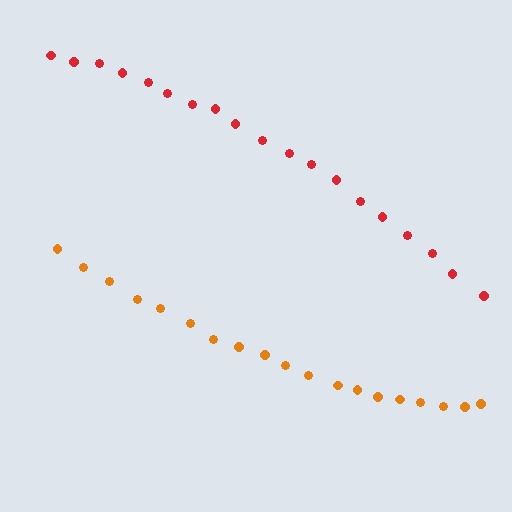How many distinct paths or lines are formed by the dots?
There are 2 distinct paths.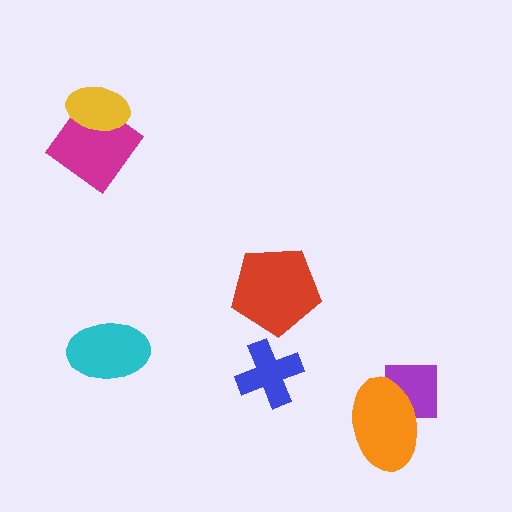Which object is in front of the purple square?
The orange ellipse is in front of the purple square.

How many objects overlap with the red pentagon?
0 objects overlap with the red pentagon.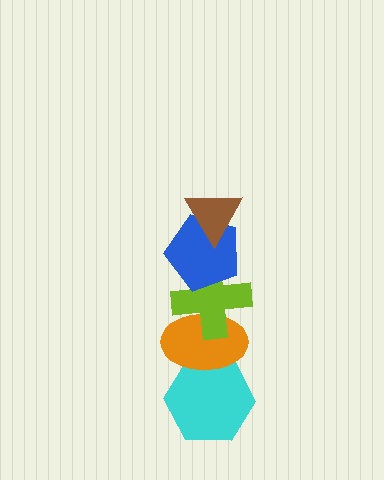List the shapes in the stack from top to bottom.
From top to bottom: the brown triangle, the blue pentagon, the lime cross, the orange ellipse, the cyan hexagon.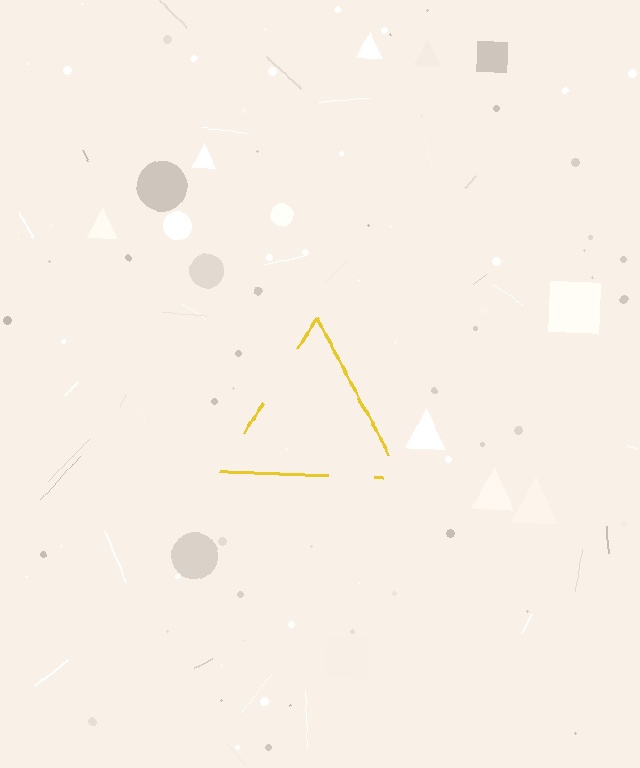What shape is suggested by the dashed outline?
The dashed outline suggests a triangle.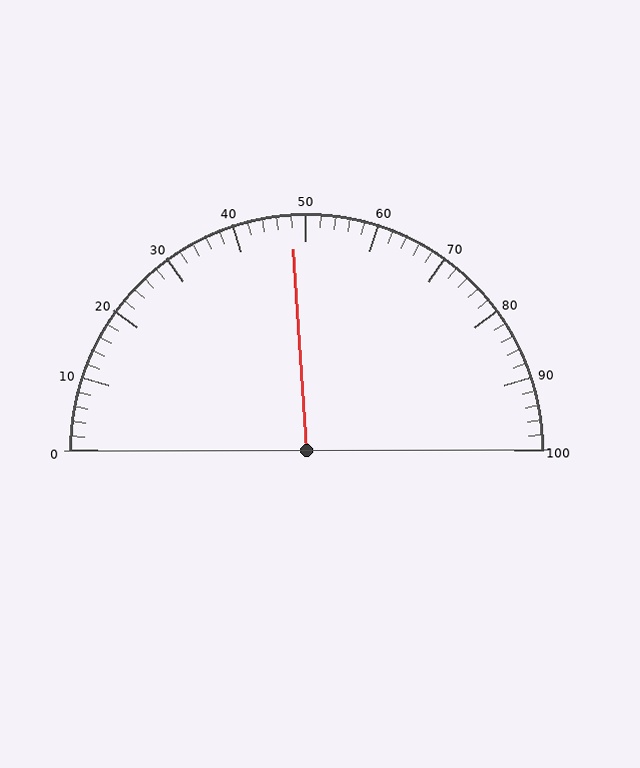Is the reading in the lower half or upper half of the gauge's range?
The reading is in the lower half of the range (0 to 100).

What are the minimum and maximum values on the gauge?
The gauge ranges from 0 to 100.